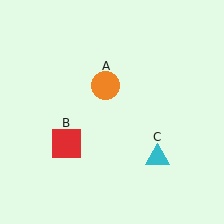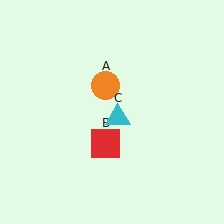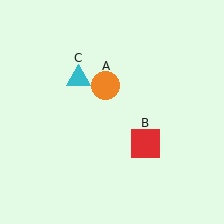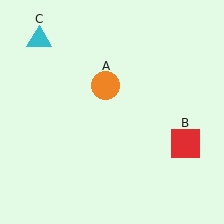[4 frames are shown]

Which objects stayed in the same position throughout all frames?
Orange circle (object A) remained stationary.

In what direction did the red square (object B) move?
The red square (object B) moved right.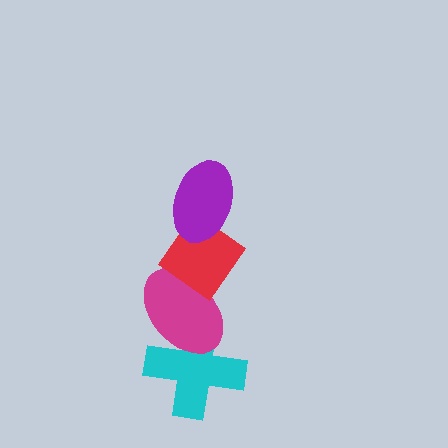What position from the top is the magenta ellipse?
The magenta ellipse is 3rd from the top.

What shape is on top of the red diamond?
The purple ellipse is on top of the red diamond.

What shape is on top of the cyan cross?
The magenta ellipse is on top of the cyan cross.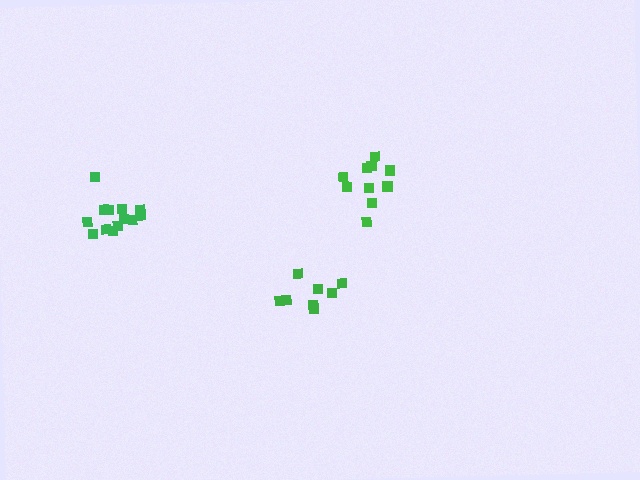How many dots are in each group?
Group 1: 8 dots, Group 2: 11 dots, Group 3: 13 dots (32 total).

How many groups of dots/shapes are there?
There are 3 groups.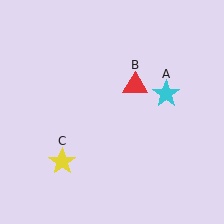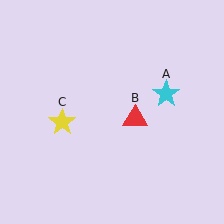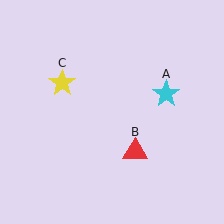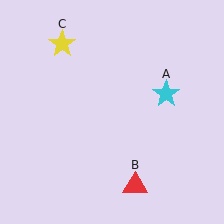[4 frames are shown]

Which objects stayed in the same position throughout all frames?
Cyan star (object A) remained stationary.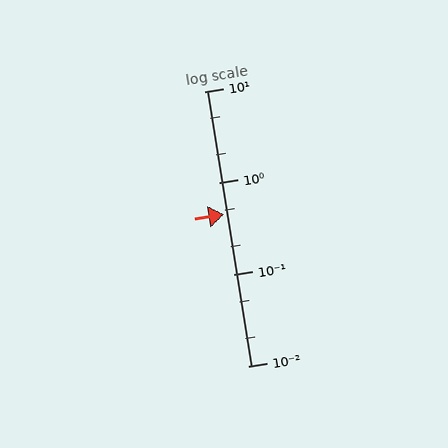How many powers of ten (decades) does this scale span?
The scale spans 3 decades, from 0.01 to 10.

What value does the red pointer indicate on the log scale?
The pointer indicates approximately 0.45.